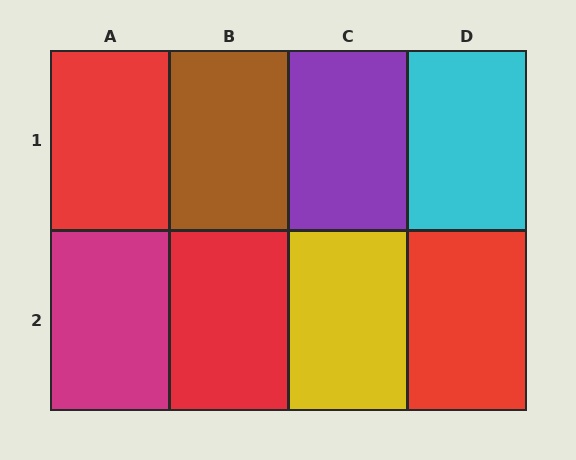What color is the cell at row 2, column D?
Red.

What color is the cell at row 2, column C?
Yellow.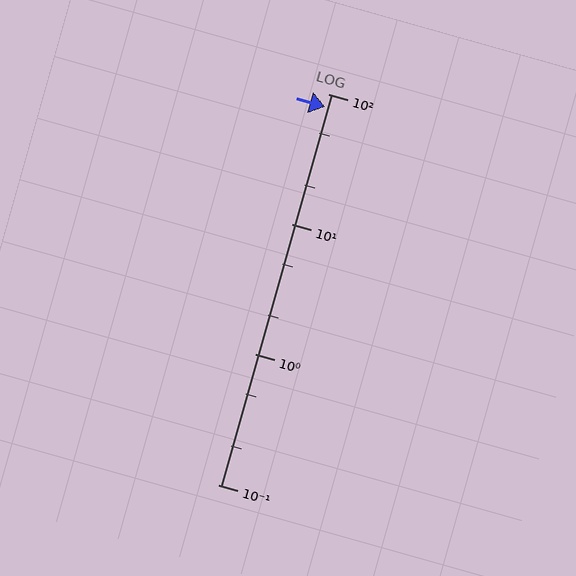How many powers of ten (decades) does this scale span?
The scale spans 3 decades, from 0.1 to 100.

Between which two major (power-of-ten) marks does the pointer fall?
The pointer is between 10 and 100.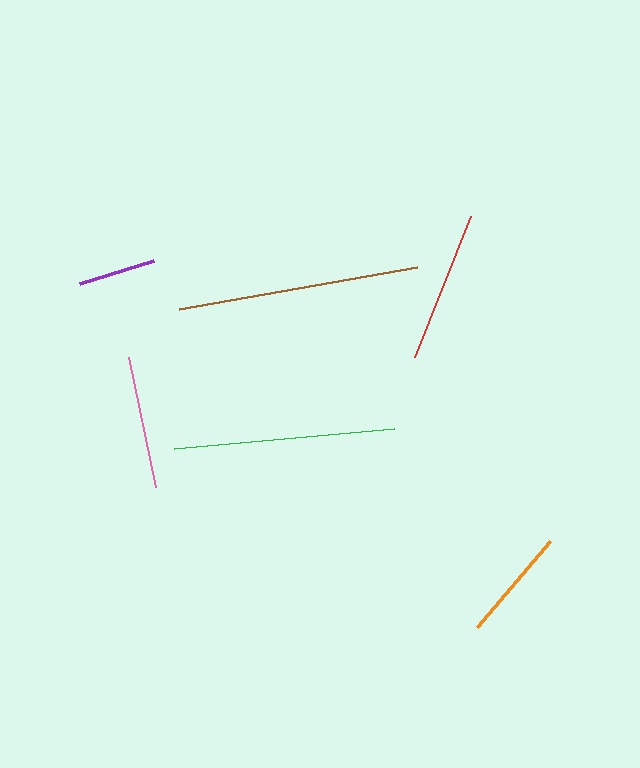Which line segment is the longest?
The brown line is the longest at approximately 242 pixels.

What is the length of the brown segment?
The brown segment is approximately 242 pixels long.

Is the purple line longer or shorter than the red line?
The red line is longer than the purple line.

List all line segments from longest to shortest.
From longest to shortest: brown, green, red, pink, orange, purple.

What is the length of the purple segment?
The purple segment is approximately 78 pixels long.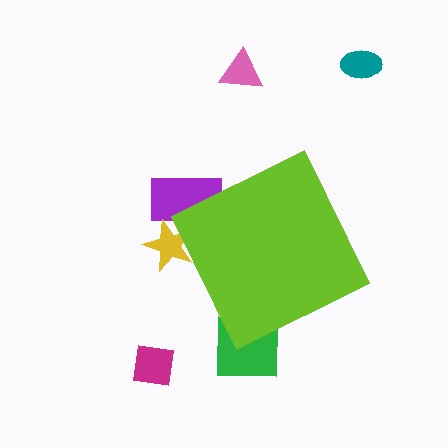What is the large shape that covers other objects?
A lime diamond.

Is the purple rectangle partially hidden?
Yes, the purple rectangle is partially hidden behind the lime diamond.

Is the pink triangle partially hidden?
No, the pink triangle is fully visible.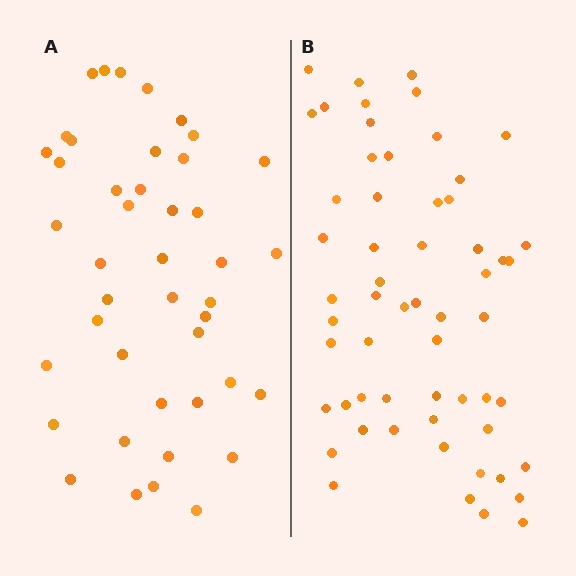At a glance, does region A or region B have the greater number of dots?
Region B (the right region) has more dots.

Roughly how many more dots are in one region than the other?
Region B has approximately 15 more dots than region A.